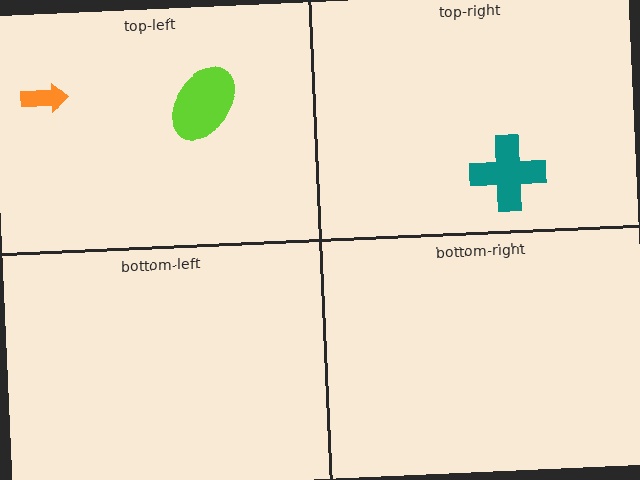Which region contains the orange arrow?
The top-left region.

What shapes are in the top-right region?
The teal cross.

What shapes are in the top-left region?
The lime ellipse, the orange arrow.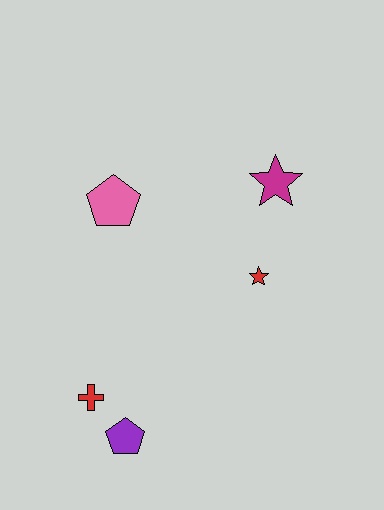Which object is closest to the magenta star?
The red star is closest to the magenta star.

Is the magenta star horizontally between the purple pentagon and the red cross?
No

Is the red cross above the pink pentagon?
No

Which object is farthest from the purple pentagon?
The magenta star is farthest from the purple pentagon.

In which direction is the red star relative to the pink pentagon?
The red star is to the right of the pink pentagon.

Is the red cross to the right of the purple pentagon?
No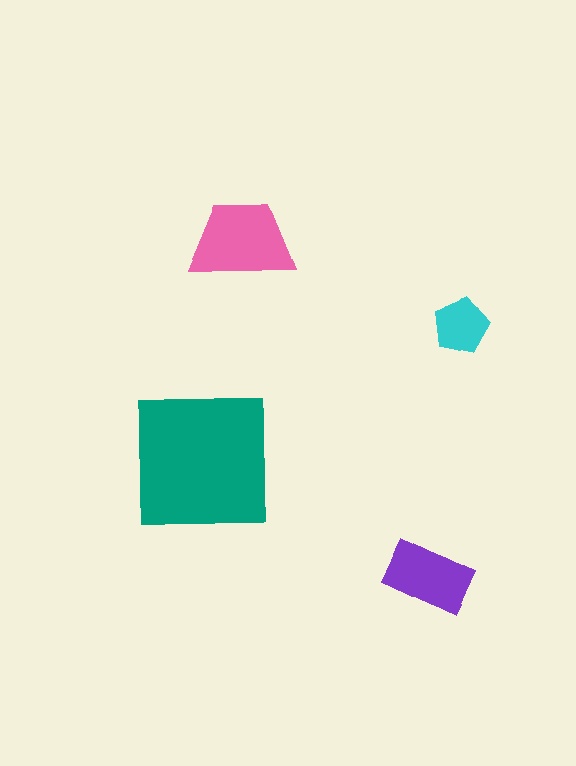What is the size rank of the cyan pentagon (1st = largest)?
4th.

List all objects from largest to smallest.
The teal square, the pink trapezoid, the purple rectangle, the cyan pentagon.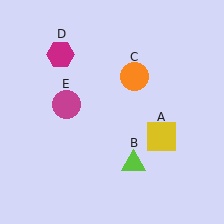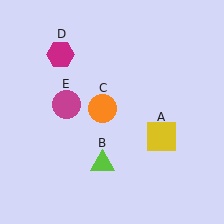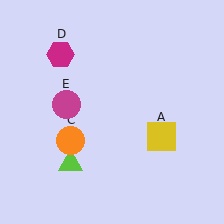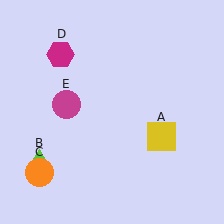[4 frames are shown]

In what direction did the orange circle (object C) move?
The orange circle (object C) moved down and to the left.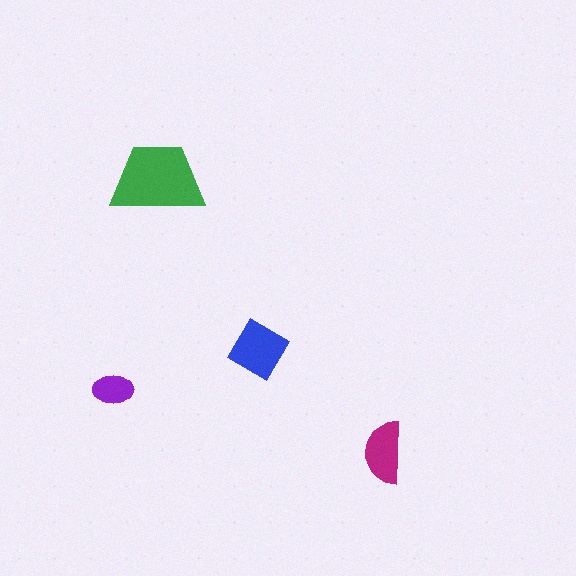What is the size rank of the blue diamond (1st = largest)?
2nd.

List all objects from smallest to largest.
The purple ellipse, the magenta semicircle, the blue diamond, the green trapezoid.